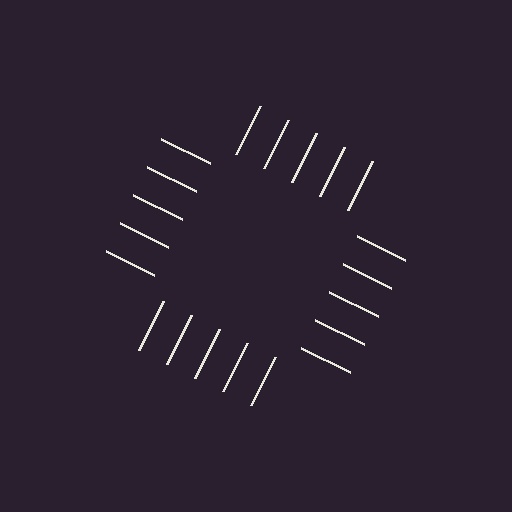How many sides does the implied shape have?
4 sides — the line-ends trace a square.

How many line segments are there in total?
20 — 5 along each of the 4 edges.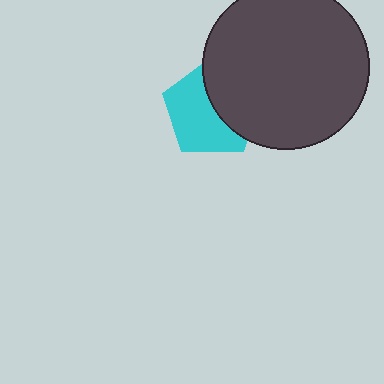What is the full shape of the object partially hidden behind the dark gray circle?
The partially hidden object is a cyan pentagon.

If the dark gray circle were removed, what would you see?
You would see the complete cyan pentagon.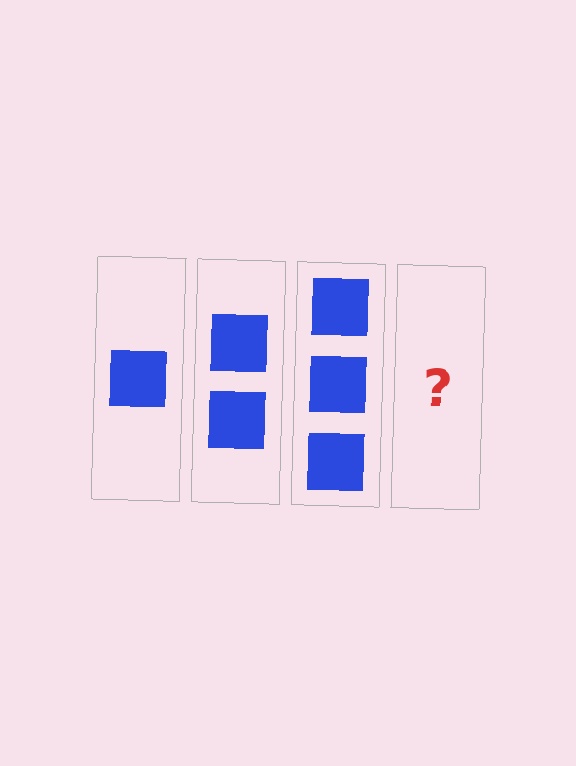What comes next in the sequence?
The next element should be 4 squares.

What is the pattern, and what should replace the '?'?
The pattern is that each step adds one more square. The '?' should be 4 squares.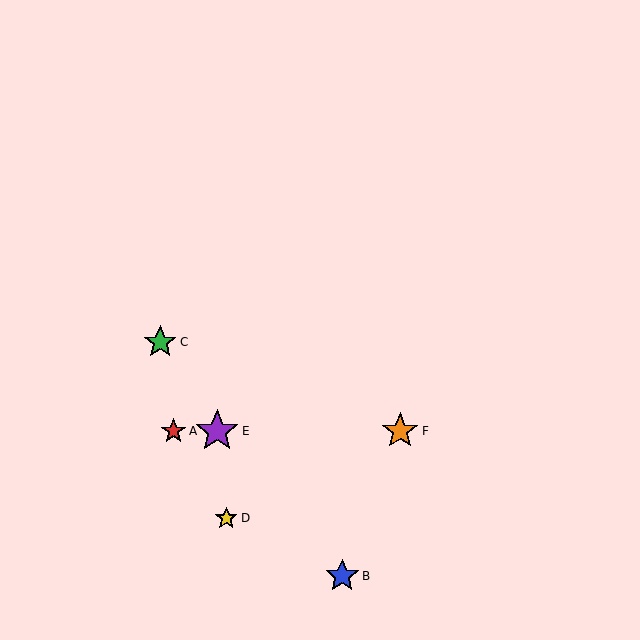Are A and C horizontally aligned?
No, A is at y≈431 and C is at y≈342.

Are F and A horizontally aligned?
Yes, both are at y≈431.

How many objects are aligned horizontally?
3 objects (A, E, F) are aligned horizontally.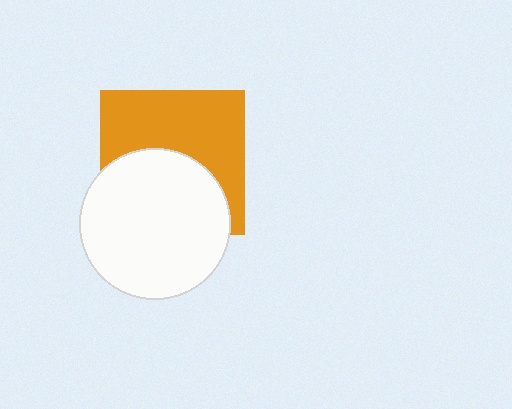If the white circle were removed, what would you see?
You would see the complete orange square.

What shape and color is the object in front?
The object in front is a white circle.